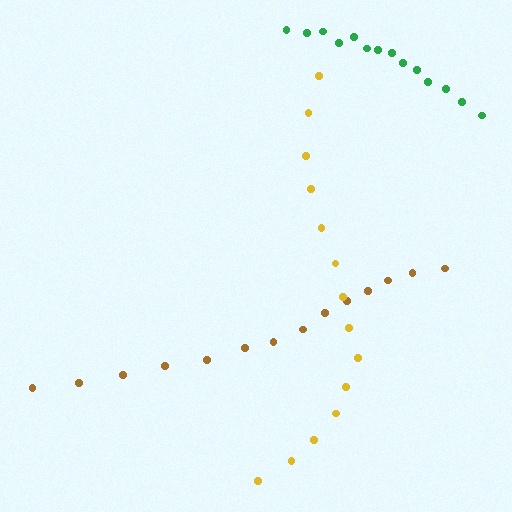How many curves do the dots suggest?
There are 3 distinct paths.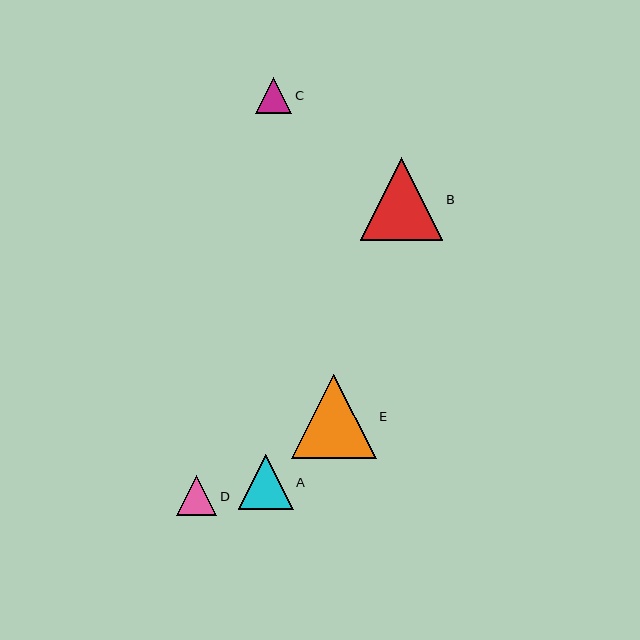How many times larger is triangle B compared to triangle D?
Triangle B is approximately 2.0 times the size of triangle D.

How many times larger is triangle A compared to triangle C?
Triangle A is approximately 1.5 times the size of triangle C.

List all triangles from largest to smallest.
From largest to smallest: E, B, A, D, C.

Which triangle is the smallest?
Triangle C is the smallest with a size of approximately 36 pixels.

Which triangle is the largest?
Triangle E is the largest with a size of approximately 85 pixels.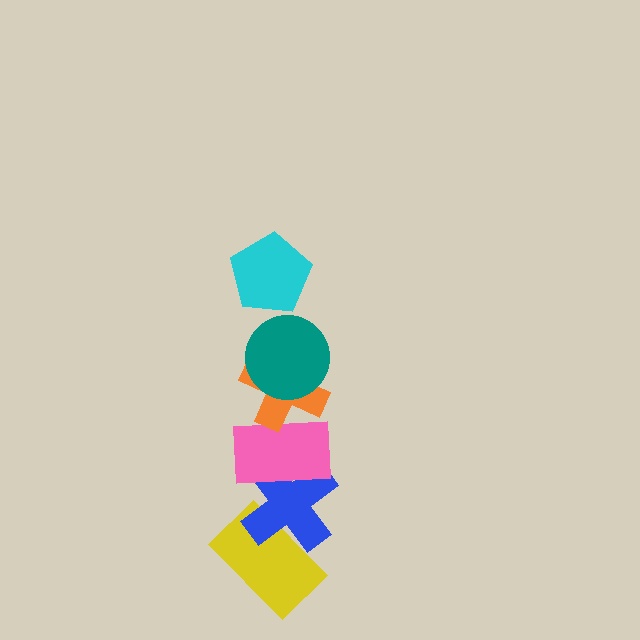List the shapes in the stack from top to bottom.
From top to bottom: the cyan pentagon, the teal circle, the orange cross, the pink rectangle, the blue cross, the yellow rectangle.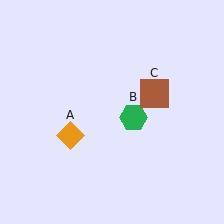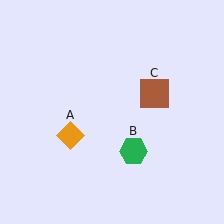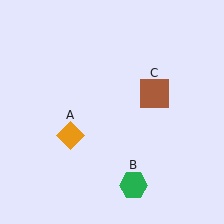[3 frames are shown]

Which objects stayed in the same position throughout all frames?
Orange diamond (object A) and brown square (object C) remained stationary.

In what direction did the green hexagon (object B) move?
The green hexagon (object B) moved down.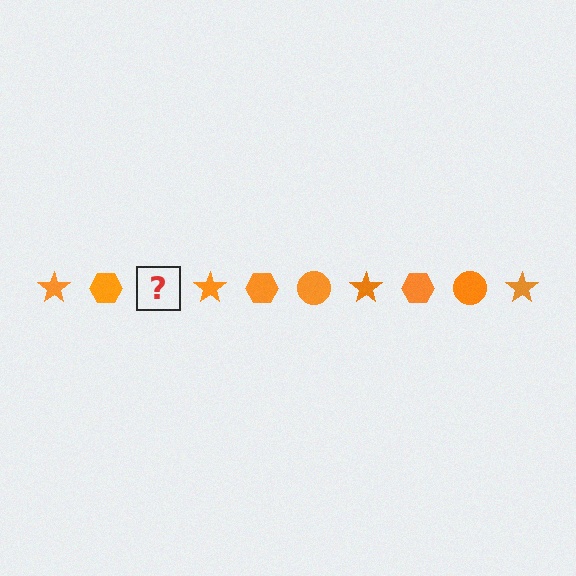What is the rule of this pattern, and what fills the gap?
The rule is that the pattern cycles through star, hexagon, circle shapes in orange. The gap should be filled with an orange circle.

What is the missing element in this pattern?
The missing element is an orange circle.